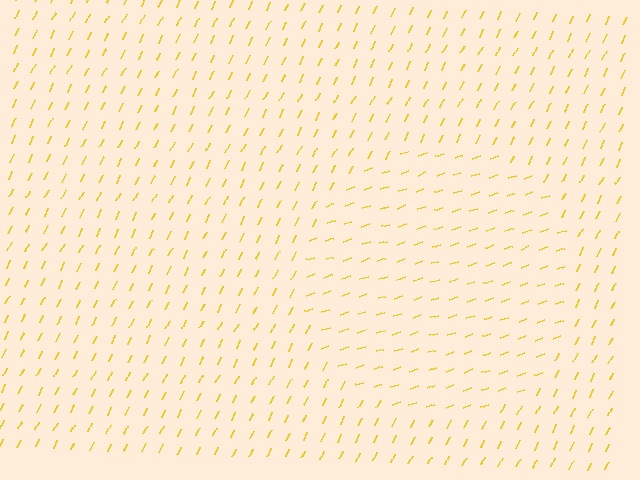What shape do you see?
I see a circle.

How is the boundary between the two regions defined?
The boundary is defined purely by a change in line orientation (approximately 45 degrees difference). All lines are the same color and thickness.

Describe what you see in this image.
The image is filled with small yellow line segments. A circle region in the image has lines oriented differently from the surrounding lines, creating a visible texture boundary.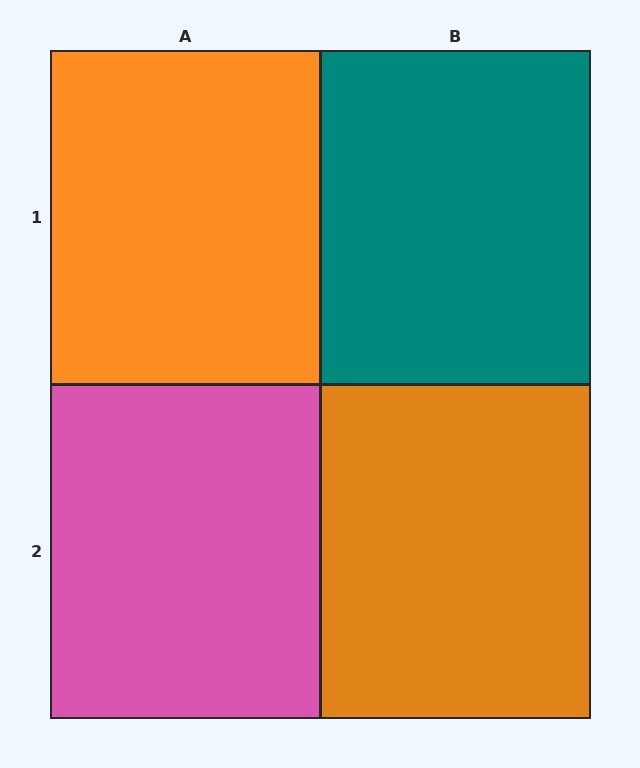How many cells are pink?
1 cell is pink.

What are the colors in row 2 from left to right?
Pink, orange.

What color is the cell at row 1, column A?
Orange.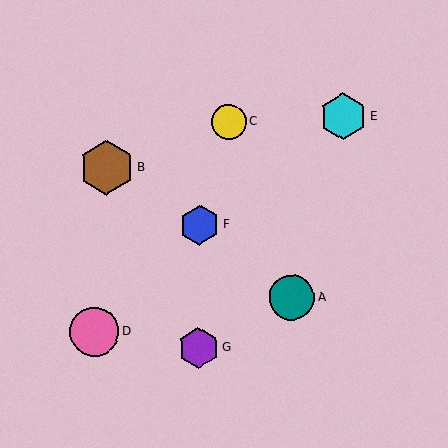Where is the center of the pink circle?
The center of the pink circle is at (94, 332).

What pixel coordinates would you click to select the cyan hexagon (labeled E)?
Click at (343, 116) to select the cyan hexagon E.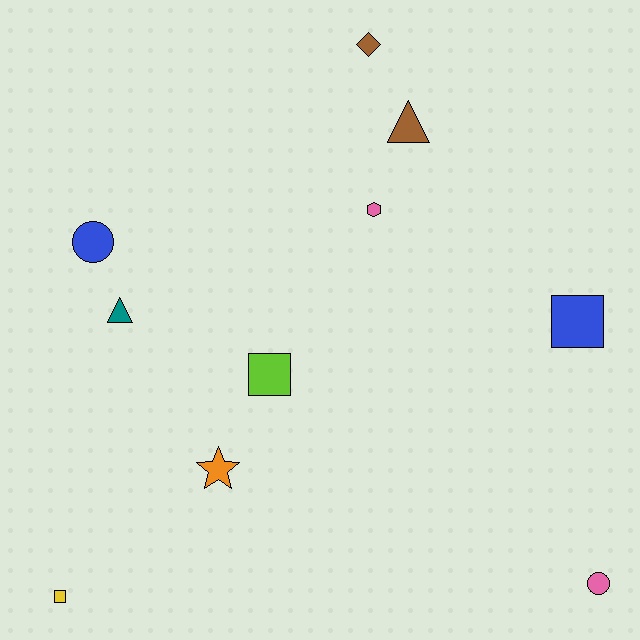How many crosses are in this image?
There are no crosses.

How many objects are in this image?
There are 10 objects.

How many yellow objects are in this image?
There is 1 yellow object.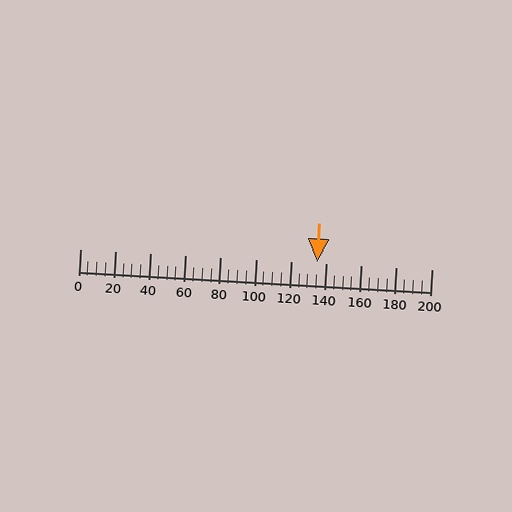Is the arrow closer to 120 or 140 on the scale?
The arrow is closer to 140.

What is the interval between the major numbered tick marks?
The major tick marks are spaced 20 units apart.